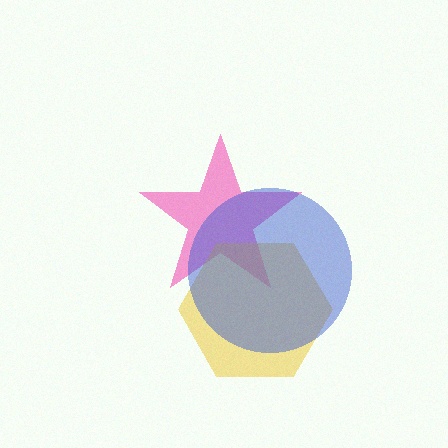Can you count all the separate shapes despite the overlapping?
Yes, there are 3 separate shapes.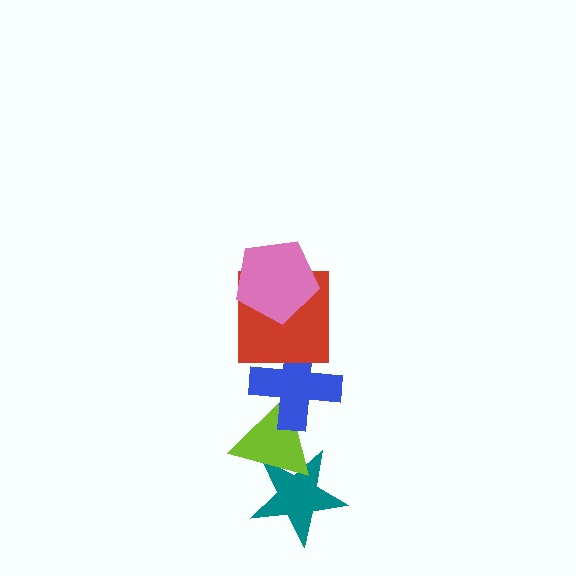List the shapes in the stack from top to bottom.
From top to bottom: the pink pentagon, the red square, the blue cross, the lime triangle, the teal star.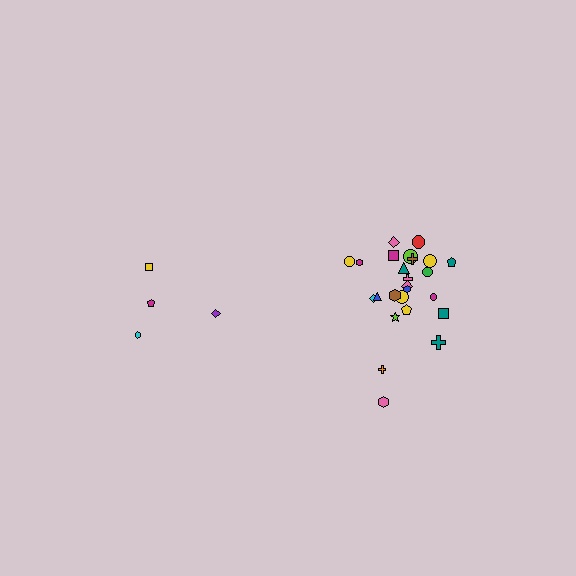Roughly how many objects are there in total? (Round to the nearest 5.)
Roughly 30 objects in total.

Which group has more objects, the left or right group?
The right group.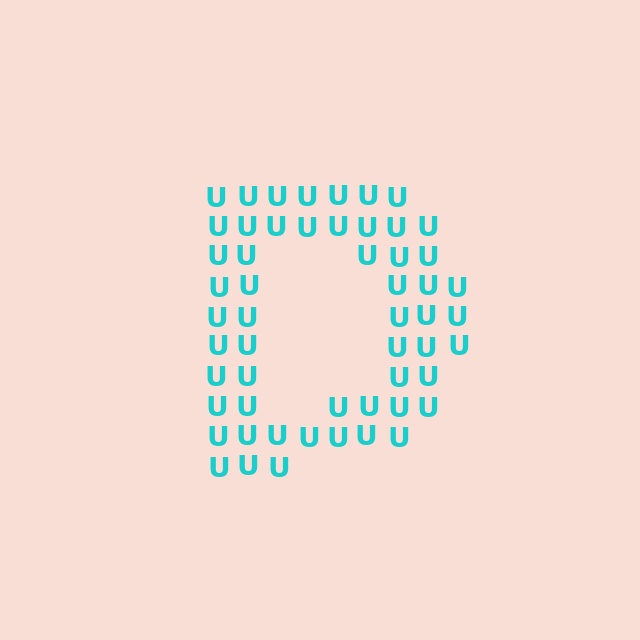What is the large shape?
The large shape is the letter D.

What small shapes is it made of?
It is made of small letter U's.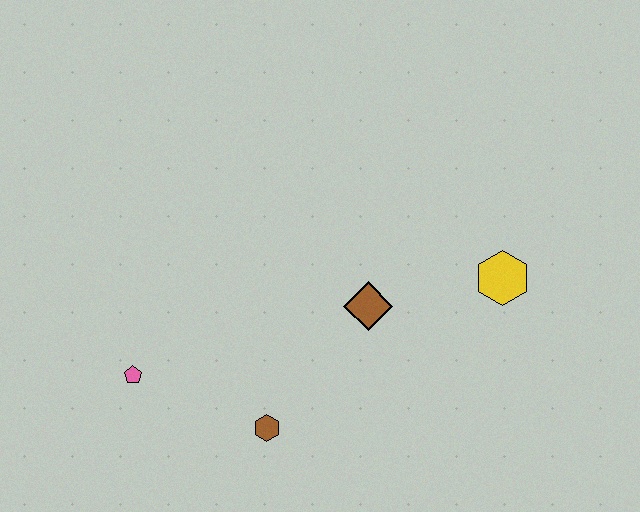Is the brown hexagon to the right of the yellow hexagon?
No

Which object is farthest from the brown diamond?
The pink pentagon is farthest from the brown diamond.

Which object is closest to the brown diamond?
The yellow hexagon is closest to the brown diamond.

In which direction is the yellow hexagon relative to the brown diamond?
The yellow hexagon is to the right of the brown diamond.